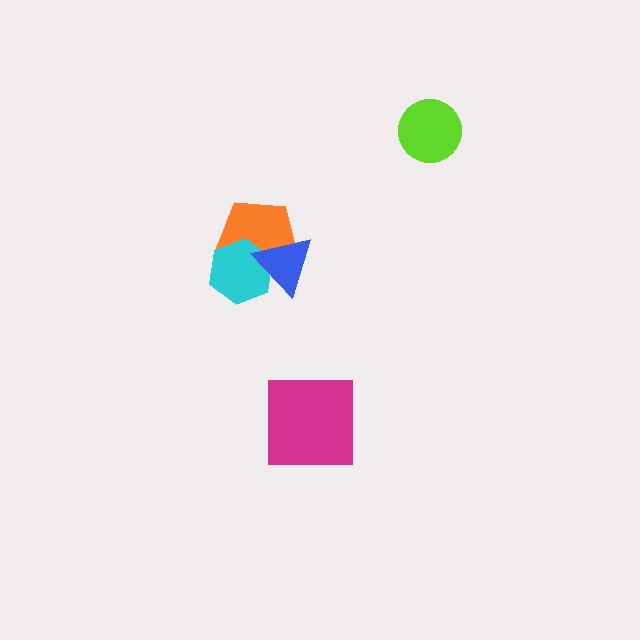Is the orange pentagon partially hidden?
Yes, it is partially covered by another shape.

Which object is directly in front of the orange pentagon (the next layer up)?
The cyan hexagon is directly in front of the orange pentagon.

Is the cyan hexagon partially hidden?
Yes, it is partially covered by another shape.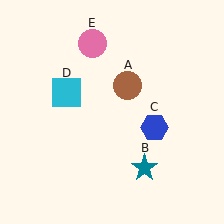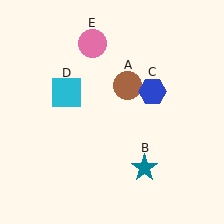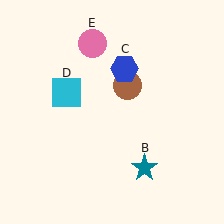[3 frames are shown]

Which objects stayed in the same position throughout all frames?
Brown circle (object A) and teal star (object B) and cyan square (object D) and pink circle (object E) remained stationary.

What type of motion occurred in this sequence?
The blue hexagon (object C) rotated counterclockwise around the center of the scene.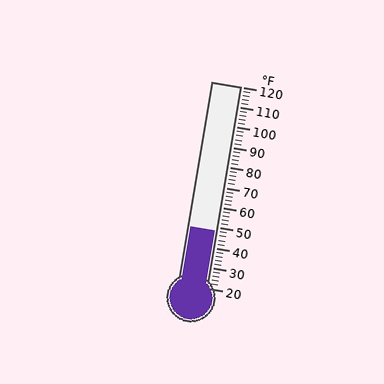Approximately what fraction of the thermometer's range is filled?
The thermometer is filled to approximately 30% of its range.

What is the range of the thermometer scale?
The thermometer scale ranges from 20°F to 120°F.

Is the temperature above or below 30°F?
The temperature is above 30°F.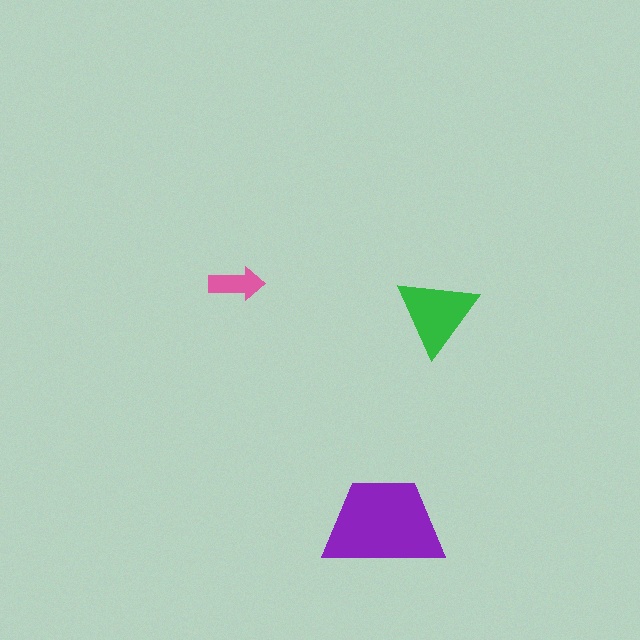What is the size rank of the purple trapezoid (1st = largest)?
1st.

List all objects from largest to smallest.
The purple trapezoid, the green triangle, the pink arrow.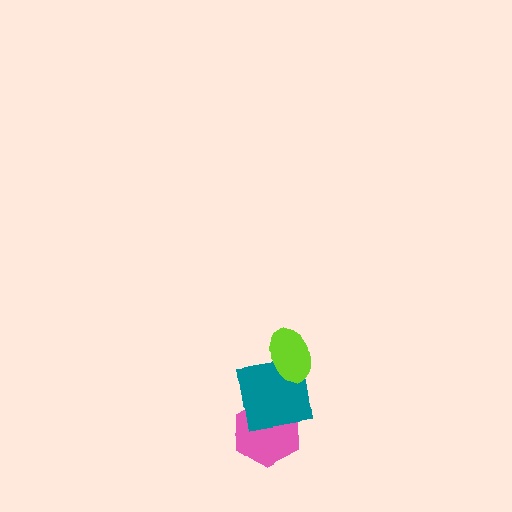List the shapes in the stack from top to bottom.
From top to bottom: the lime ellipse, the teal square, the pink hexagon.